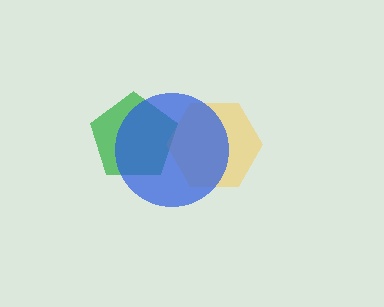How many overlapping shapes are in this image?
There are 3 overlapping shapes in the image.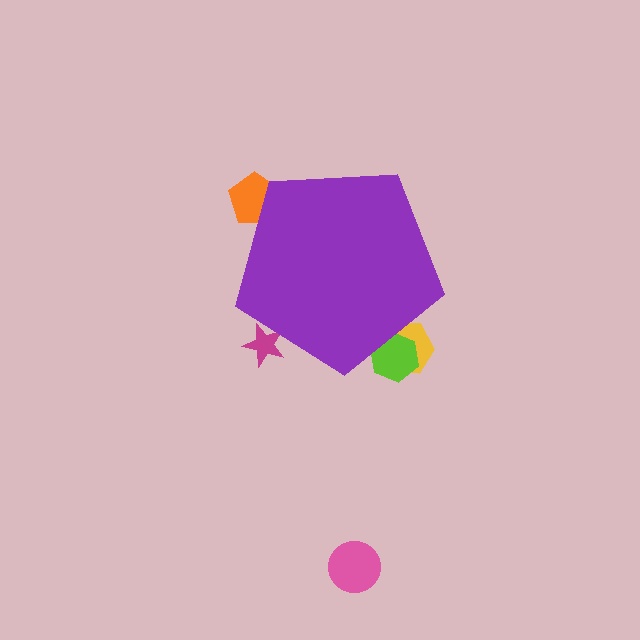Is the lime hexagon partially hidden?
Yes, the lime hexagon is partially hidden behind the purple pentagon.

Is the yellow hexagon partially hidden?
Yes, the yellow hexagon is partially hidden behind the purple pentagon.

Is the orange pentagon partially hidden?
Yes, the orange pentagon is partially hidden behind the purple pentagon.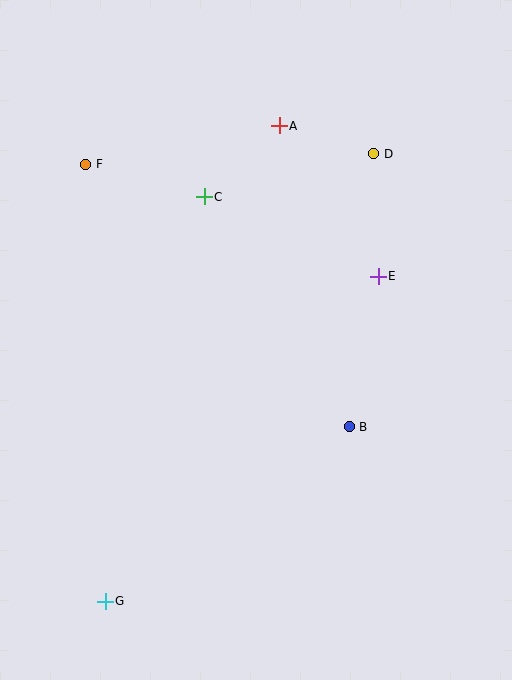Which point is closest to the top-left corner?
Point F is closest to the top-left corner.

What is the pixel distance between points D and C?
The distance between D and C is 175 pixels.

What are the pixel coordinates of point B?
Point B is at (349, 427).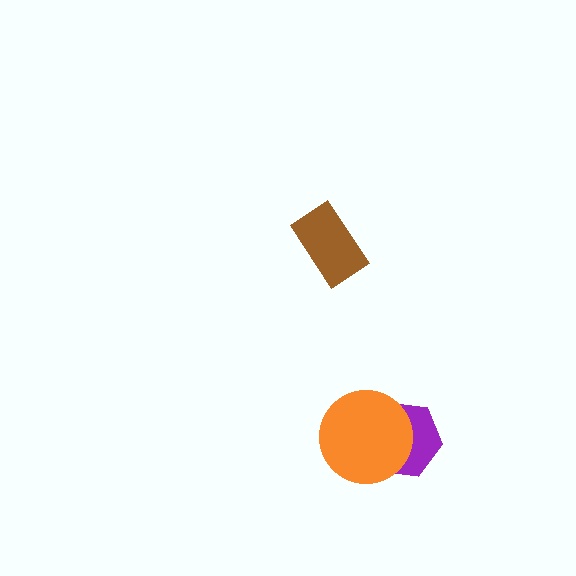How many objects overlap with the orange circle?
1 object overlaps with the orange circle.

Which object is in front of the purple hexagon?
The orange circle is in front of the purple hexagon.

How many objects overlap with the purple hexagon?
1 object overlaps with the purple hexagon.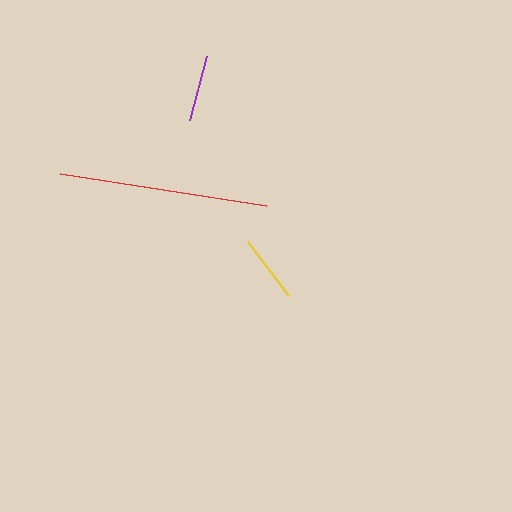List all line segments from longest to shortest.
From longest to shortest: red, yellow, purple.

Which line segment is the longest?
The red line is the longest at approximately 208 pixels.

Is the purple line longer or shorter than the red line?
The red line is longer than the purple line.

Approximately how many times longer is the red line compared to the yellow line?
The red line is approximately 3.1 times the length of the yellow line.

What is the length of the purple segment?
The purple segment is approximately 66 pixels long.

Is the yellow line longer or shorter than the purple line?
The yellow line is longer than the purple line.